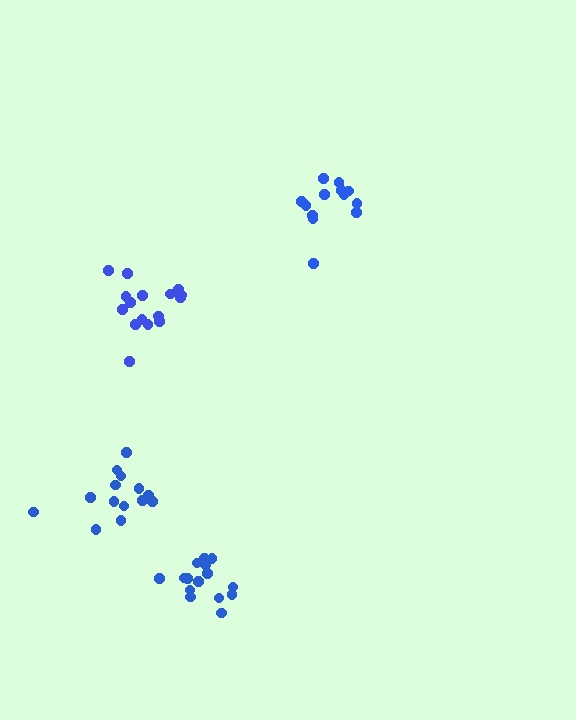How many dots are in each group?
Group 1: 16 dots, Group 2: 14 dots, Group 3: 13 dots, Group 4: 15 dots (58 total).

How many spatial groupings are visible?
There are 4 spatial groupings.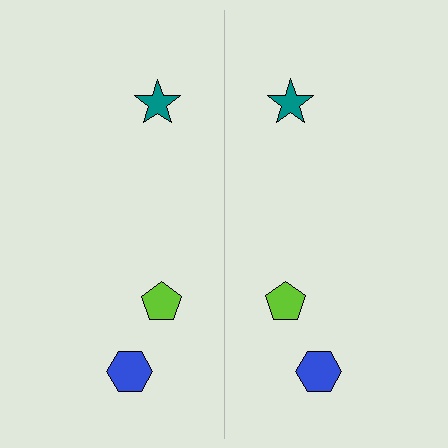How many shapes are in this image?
There are 6 shapes in this image.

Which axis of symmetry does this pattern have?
The pattern has a vertical axis of symmetry running through the center of the image.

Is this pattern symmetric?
Yes, this pattern has bilateral (reflection) symmetry.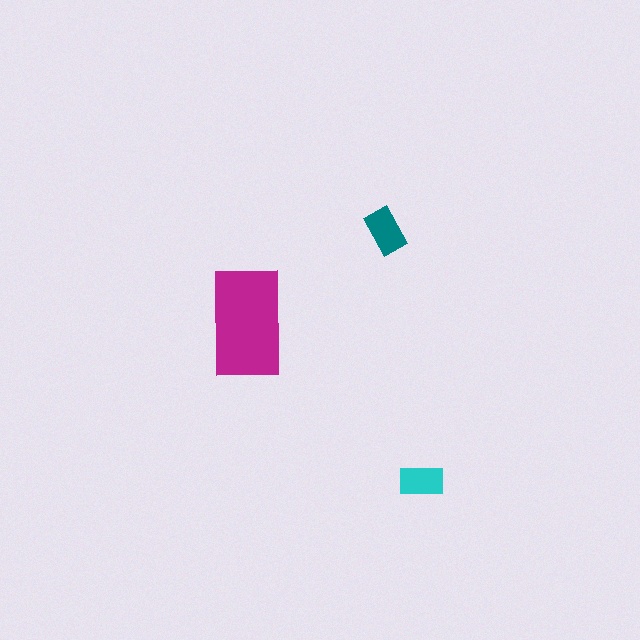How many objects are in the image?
There are 3 objects in the image.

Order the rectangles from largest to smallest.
the magenta one, the teal one, the cyan one.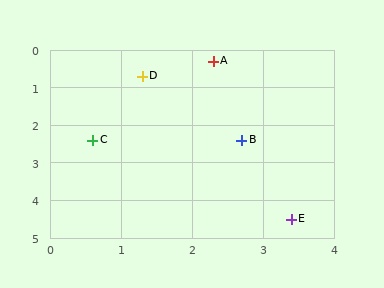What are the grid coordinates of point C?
Point C is at approximately (0.6, 2.4).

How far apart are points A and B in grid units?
Points A and B are about 2.1 grid units apart.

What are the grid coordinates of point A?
Point A is at approximately (2.3, 0.3).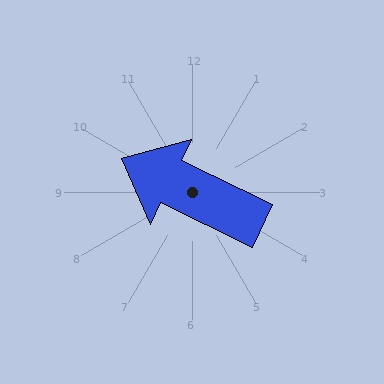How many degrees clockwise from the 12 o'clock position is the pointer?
Approximately 296 degrees.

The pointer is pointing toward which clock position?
Roughly 10 o'clock.